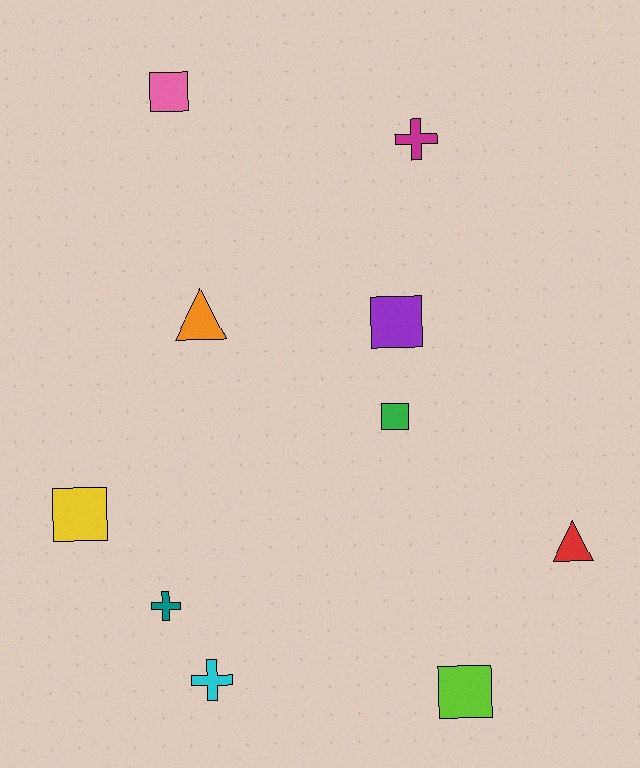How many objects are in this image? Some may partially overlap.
There are 10 objects.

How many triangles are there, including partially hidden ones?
There are 2 triangles.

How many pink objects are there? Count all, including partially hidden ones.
There is 1 pink object.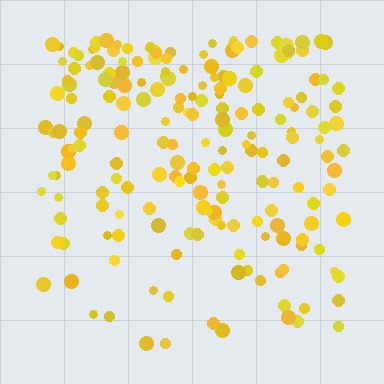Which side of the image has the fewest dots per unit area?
The bottom.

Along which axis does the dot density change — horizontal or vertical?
Vertical.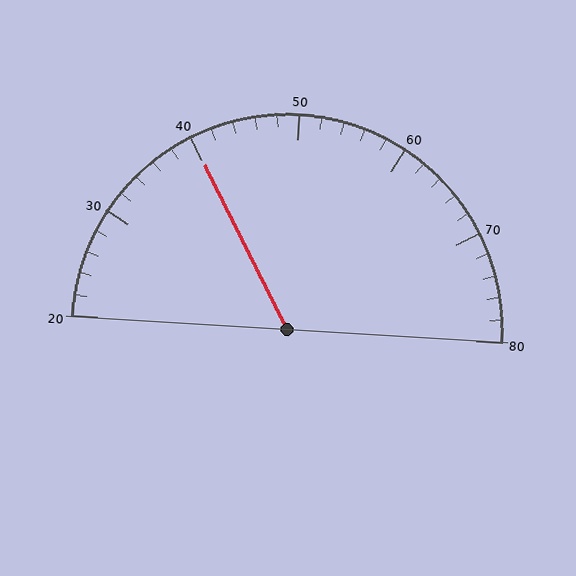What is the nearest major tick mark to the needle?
The nearest major tick mark is 40.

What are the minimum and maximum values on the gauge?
The gauge ranges from 20 to 80.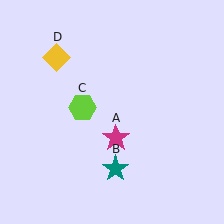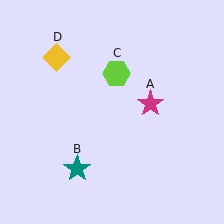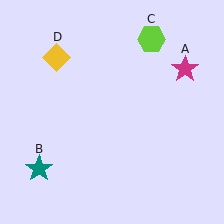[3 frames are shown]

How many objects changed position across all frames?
3 objects changed position: magenta star (object A), teal star (object B), lime hexagon (object C).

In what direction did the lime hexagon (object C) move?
The lime hexagon (object C) moved up and to the right.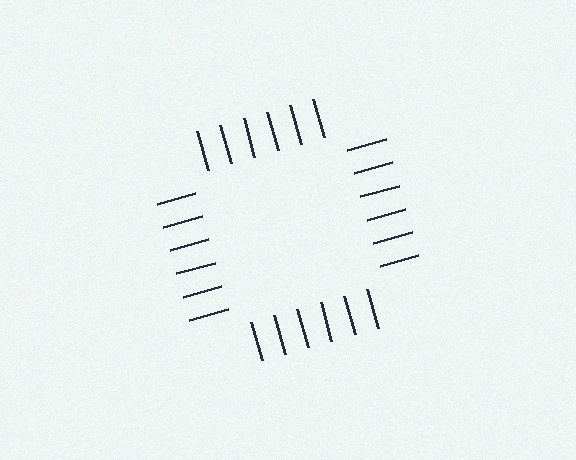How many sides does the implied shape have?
4 sides — the line-ends trace a square.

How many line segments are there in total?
24 — 6 along each of the 4 edges.